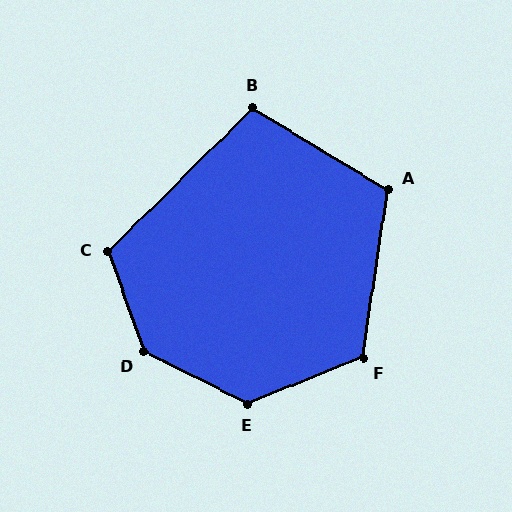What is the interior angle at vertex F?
Approximately 120 degrees (obtuse).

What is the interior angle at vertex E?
Approximately 132 degrees (obtuse).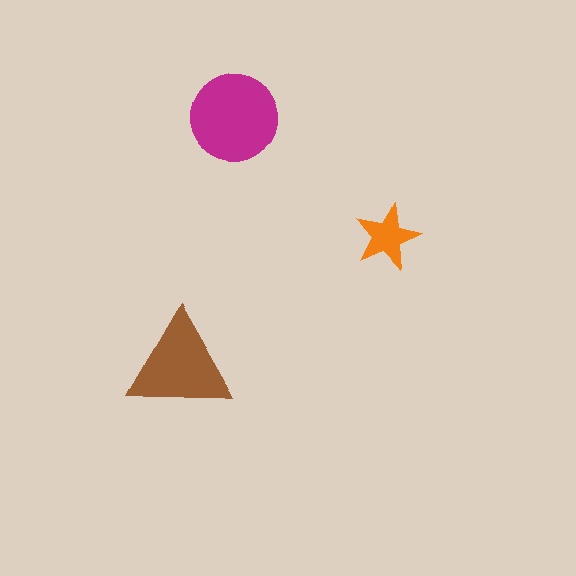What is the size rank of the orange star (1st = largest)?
3rd.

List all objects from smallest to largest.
The orange star, the brown triangle, the magenta circle.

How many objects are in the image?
There are 3 objects in the image.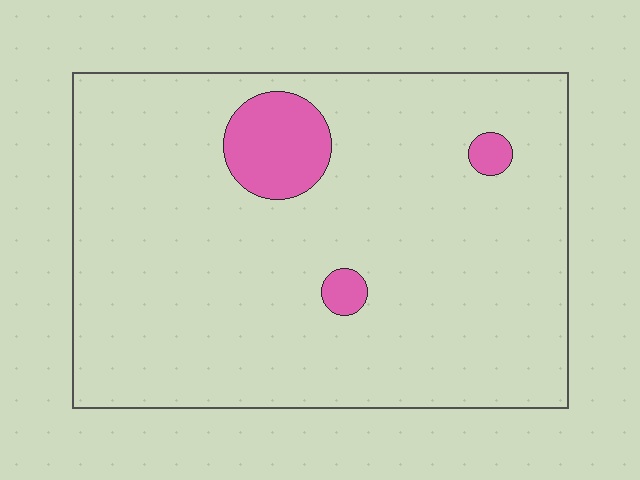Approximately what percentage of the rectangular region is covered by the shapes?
Approximately 10%.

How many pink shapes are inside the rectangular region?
3.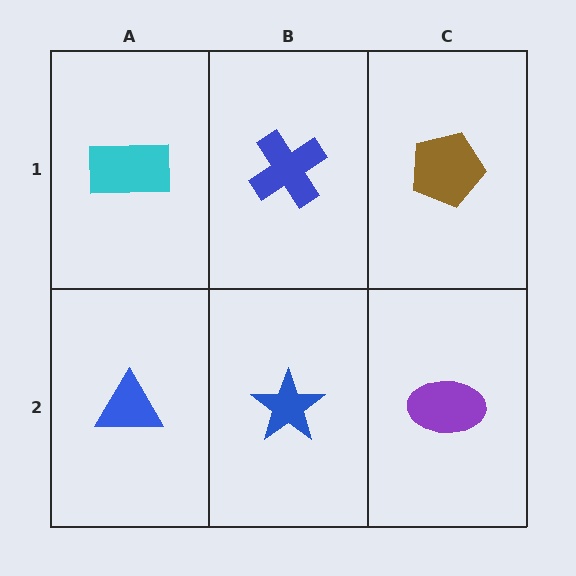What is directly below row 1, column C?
A purple ellipse.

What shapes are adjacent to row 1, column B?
A blue star (row 2, column B), a cyan rectangle (row 1, column A), a brown pentagon (row 1, column C).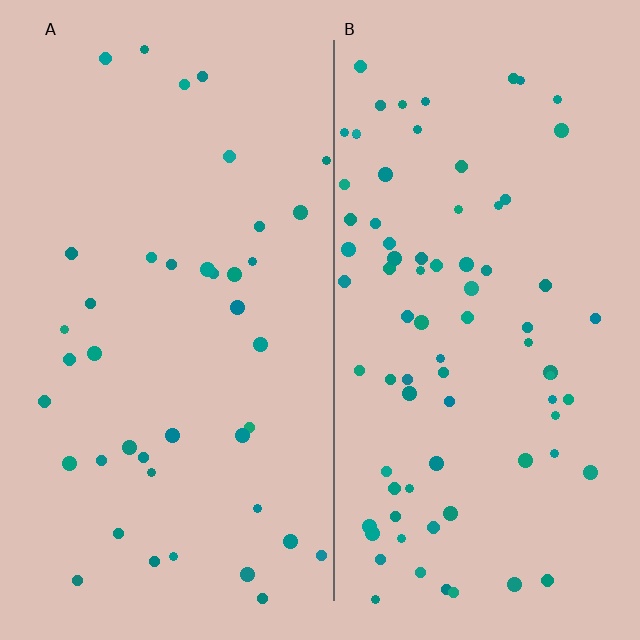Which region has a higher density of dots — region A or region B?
B (the right).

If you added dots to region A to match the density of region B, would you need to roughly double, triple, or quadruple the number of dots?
Approximately double.